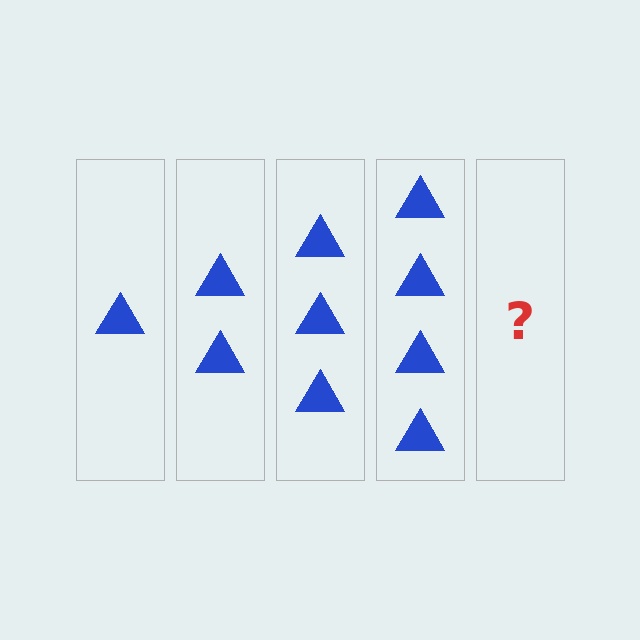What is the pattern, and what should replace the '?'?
The pattern is that each step adds one more triangle. The '?' should be 5 triangles.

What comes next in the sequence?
The next element should be 5 triangles.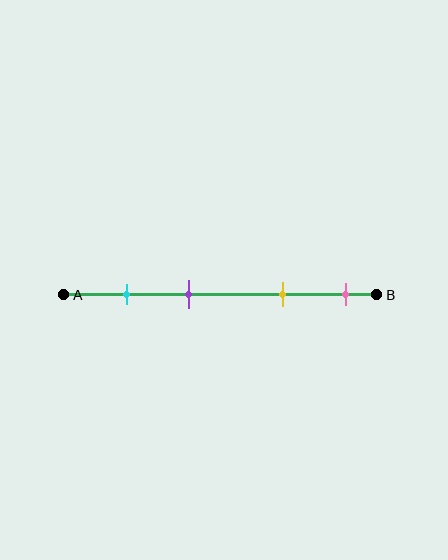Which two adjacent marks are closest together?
The cyan and purple marks are the closest adjacent pair.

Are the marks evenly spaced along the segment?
No, the marks are not evenly spaced.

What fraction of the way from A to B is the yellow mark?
The yellow mark is approximately 70% (0.7) of the way from A to B.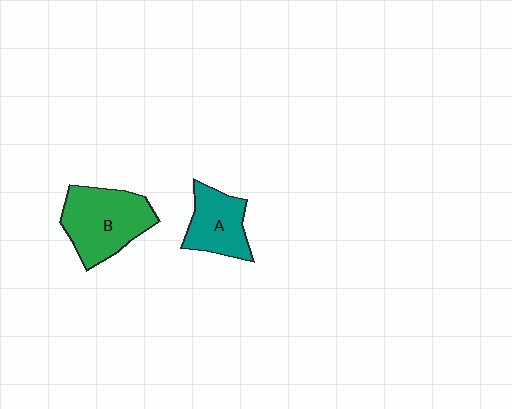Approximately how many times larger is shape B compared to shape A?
Approximately 1.5 times.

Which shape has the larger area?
Shape B (green).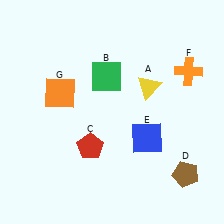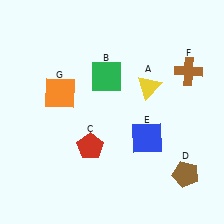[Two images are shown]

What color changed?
The cross (F) changed from orange in Image 1 to brown in Image 2.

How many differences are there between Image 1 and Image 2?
There is 1 difference between the two images.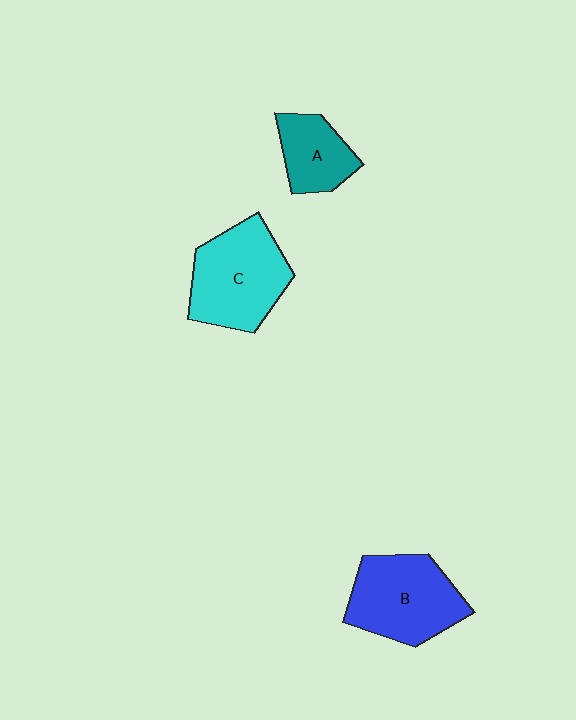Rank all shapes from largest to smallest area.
From largest to smallest: C (cyan), B (blue), A (teal).